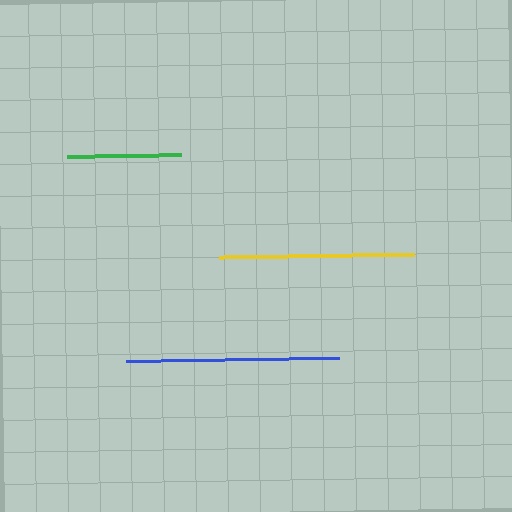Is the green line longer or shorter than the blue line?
The blue line is longer than the green line.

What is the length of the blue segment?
The blue segment is approximately 213 pixels long.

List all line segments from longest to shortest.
From longest to shortest: blue, yellow, green.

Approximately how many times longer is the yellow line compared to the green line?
The yellow line is approximately 1.7 times the length of the green line.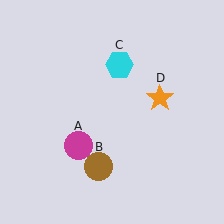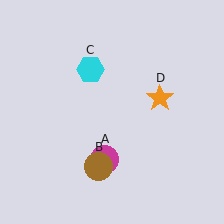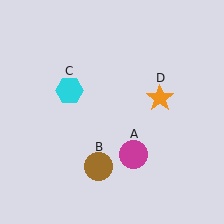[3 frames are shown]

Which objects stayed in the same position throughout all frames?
Brown circle (object B) and orange star (object D) remained stationary.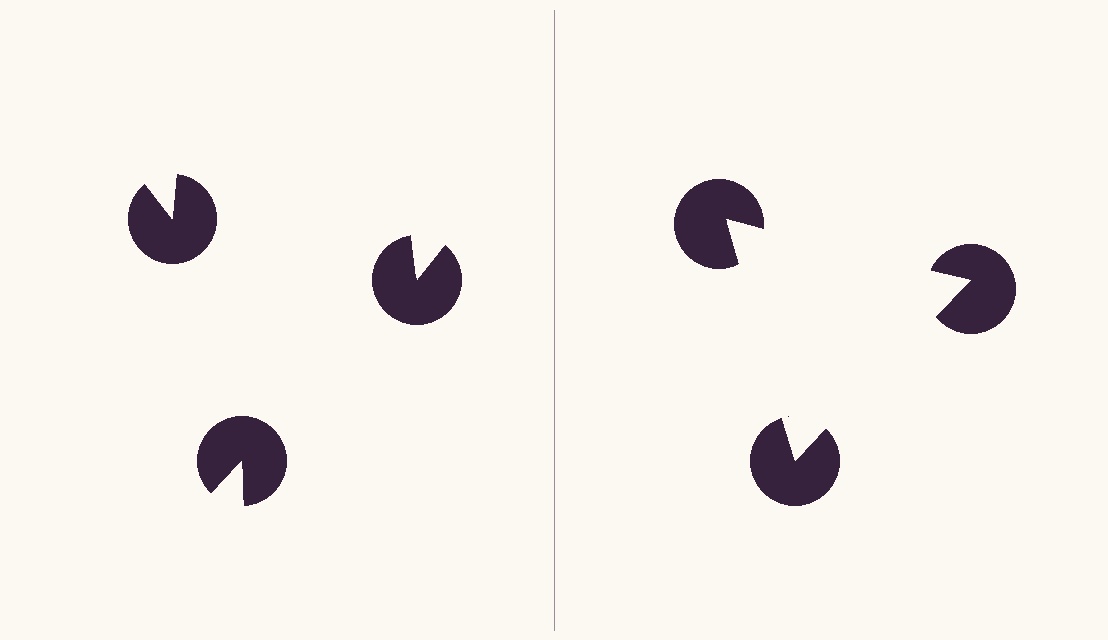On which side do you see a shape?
An illusory triangle appears on the right side. On the left side the wedge cuts are rotated, so no coherent shape forms.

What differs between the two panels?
The pac-man discs are positioned identically on both sides; only the wedge orientations differ. On the right they align to a triangle; on the left they are misaligned.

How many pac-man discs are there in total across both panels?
6 — 3 on each side.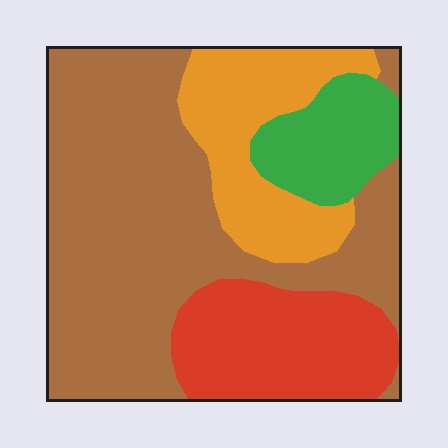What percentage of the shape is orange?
Orange covers roughly 20% of the shape.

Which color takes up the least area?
Green, at roughly 10%.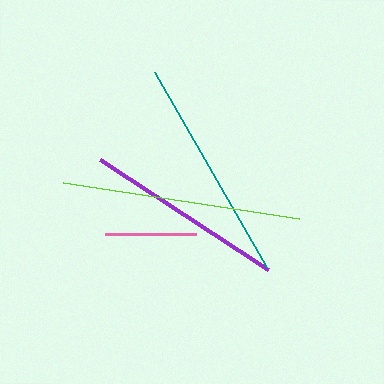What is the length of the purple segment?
The purple segment is approximately 201 pixels long.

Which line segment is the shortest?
The pink line is the shortest at approximately 91 pixels.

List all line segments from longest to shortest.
From longest to shortest: lime, teal, purple, pink.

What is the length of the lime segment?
The lime segment is approximately 239 pixels long.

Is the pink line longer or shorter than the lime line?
The lime line is longer than the pink line.